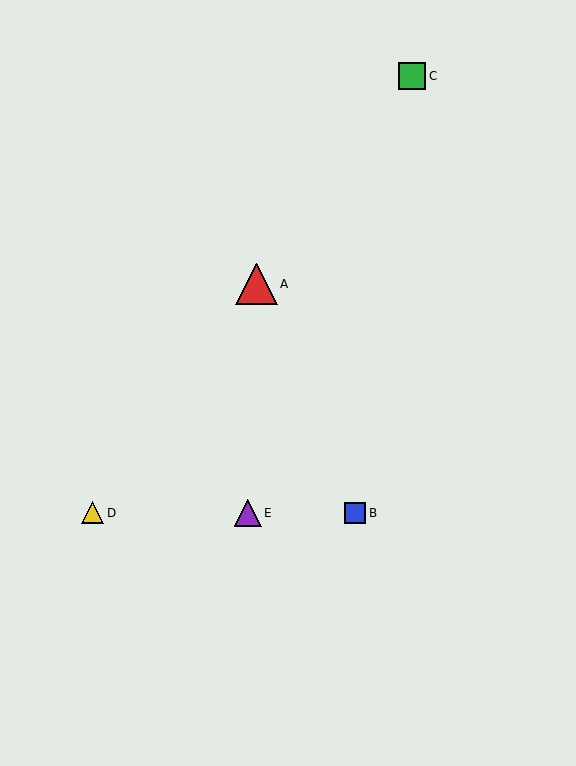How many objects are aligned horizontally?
3 objects (B, D, E) are aligned horizontally.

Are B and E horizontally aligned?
Yes, both are at y≈513.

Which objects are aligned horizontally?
Objects B, D, E are aligned horizontally.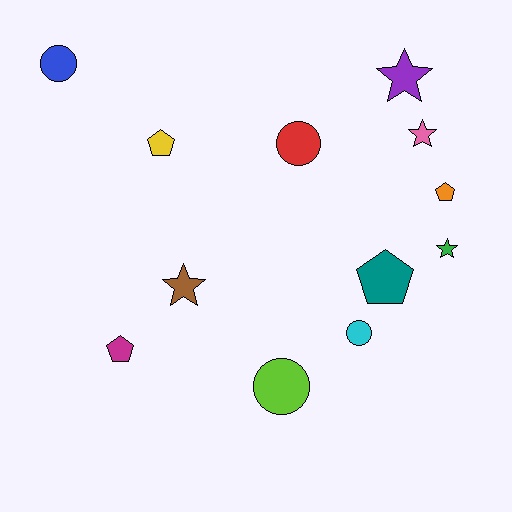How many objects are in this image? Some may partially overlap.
There are 12 objects.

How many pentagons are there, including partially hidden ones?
There are 4 pentagons.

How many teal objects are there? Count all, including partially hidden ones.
There is 1 teal object.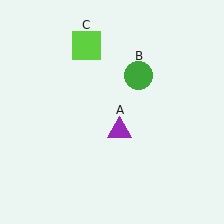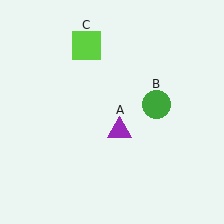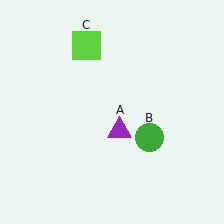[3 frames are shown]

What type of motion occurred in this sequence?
The green circle (object B) rotated clockwise around the center of the scene.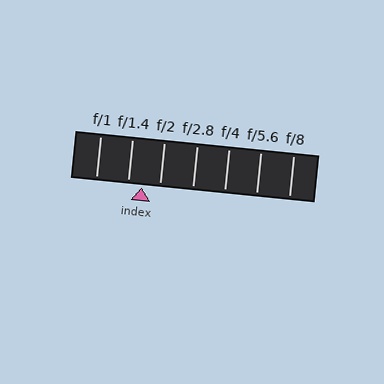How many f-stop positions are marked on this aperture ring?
There are 7 f-stop positions marked.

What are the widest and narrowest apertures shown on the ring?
The widest aperture shown is f/1 and the narrowest is f/8.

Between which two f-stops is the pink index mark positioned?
The index mark is between f/1.4 and f/2.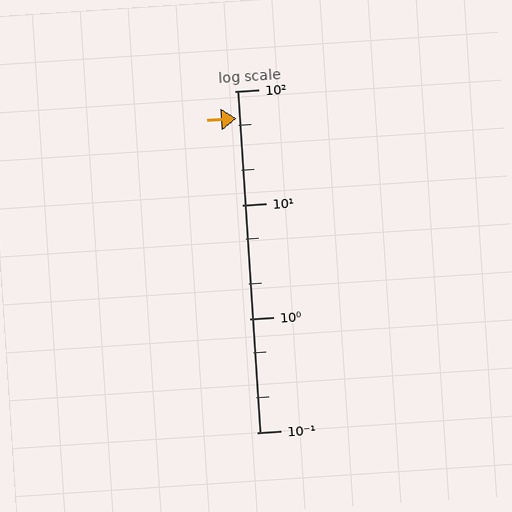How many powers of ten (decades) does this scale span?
The scale spans 3 decades, from 0.1 to 100.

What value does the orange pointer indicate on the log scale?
The pointer indicates approximately 57.